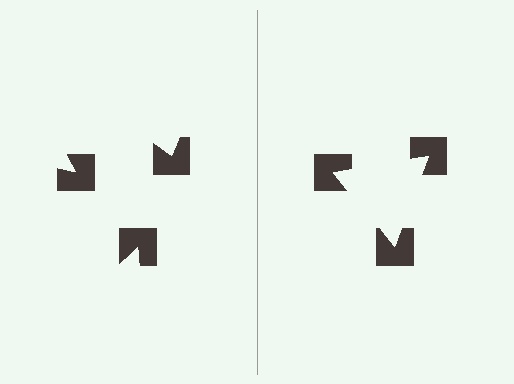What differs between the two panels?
The notched squares are positioned identically on both sides; only the wedge orientations differ. On the right they align to a triangle; on the left they are misaligned.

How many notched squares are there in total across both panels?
6 — 3 on each side.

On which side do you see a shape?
An illusory triangle appears on the right side. On the left side the wedge cuts are rotated, so no coherent shape forms.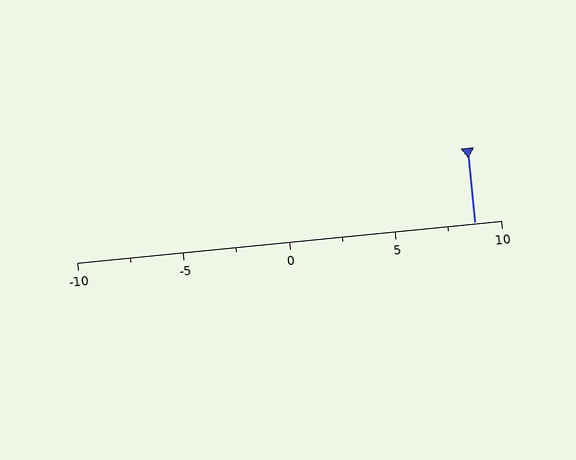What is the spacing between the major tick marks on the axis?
The major ticks are spaced 5 apart.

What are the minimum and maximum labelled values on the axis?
The axis runs from -10 to 10.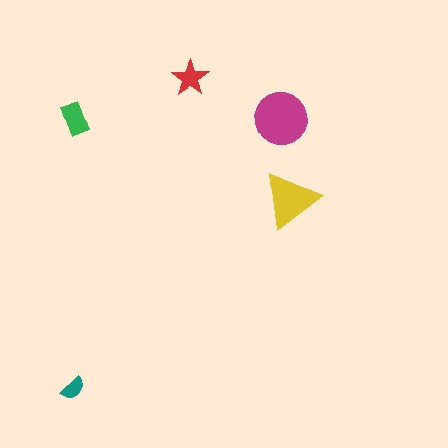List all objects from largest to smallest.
The magenta circle, the yellow triangle, the green rectangle, the red star, the teal semicircle.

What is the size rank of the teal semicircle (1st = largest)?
5th.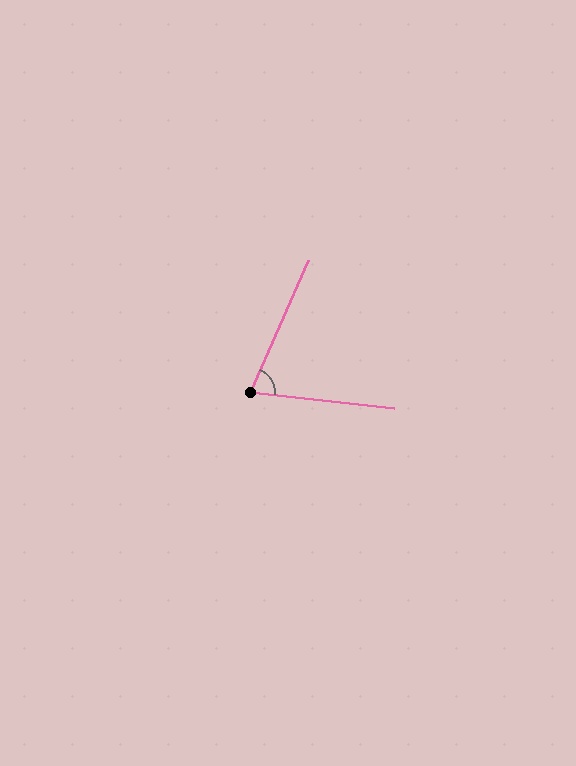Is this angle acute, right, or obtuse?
It is acute.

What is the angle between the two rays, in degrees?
Approximately 72 degrees.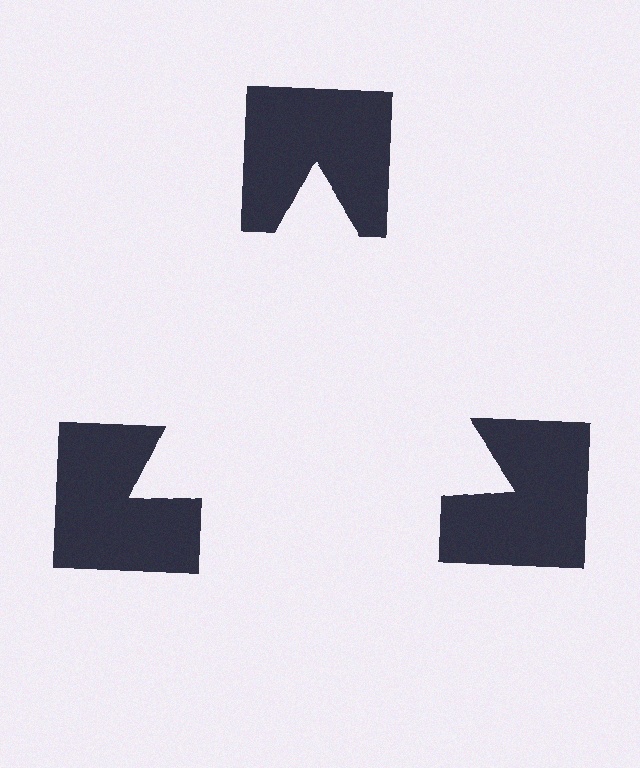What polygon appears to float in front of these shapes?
An illusory triangle — its edges are inferred from the aligned wedge cuts in the notched squares, not physically drawn.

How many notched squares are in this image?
There are 3 — one at each vertex of the illusory triangle.